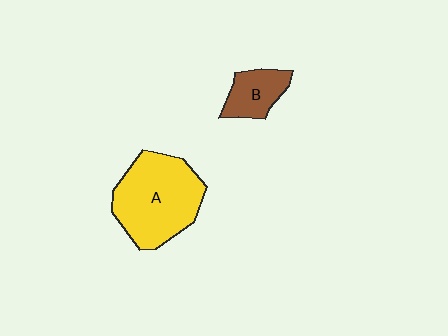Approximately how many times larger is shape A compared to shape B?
Approximately 2.5 times.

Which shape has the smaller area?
Shape B (brown).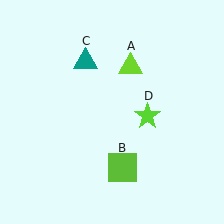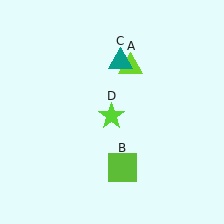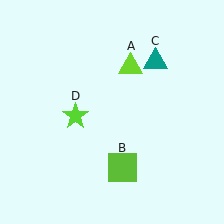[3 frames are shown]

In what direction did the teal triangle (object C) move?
The teal triangle (object C) moved right.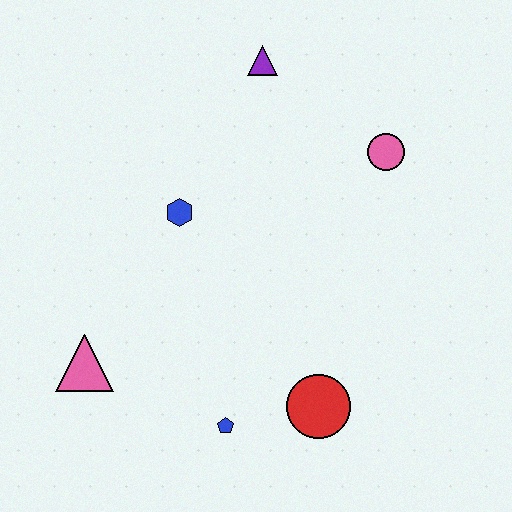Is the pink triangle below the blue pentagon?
No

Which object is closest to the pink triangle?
The blue pentagon is closest to the pink triangle.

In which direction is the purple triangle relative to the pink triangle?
The purple triangle is above the pink triangle.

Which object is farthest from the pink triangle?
The pink circle is farthest from the pink triangle.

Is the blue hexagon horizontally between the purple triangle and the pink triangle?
Yes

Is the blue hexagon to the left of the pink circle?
Yes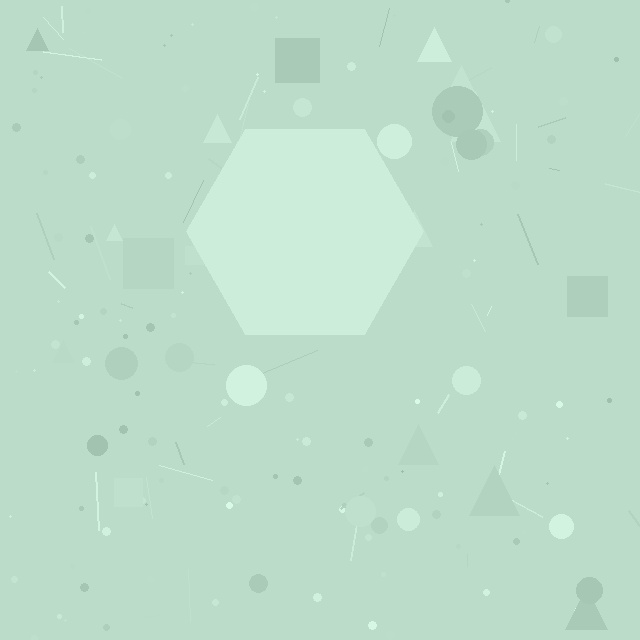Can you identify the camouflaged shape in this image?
The camouflaged shape is a hexagon.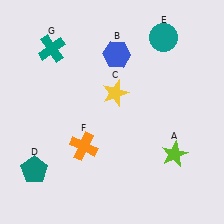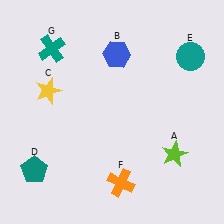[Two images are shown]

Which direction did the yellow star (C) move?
The yellow star (C) moved left.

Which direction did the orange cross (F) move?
The orange cross (F) moved right.